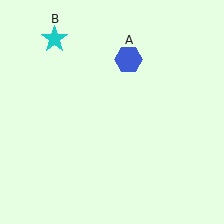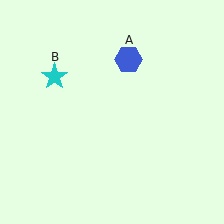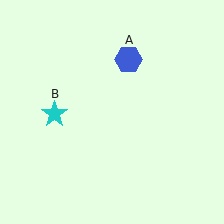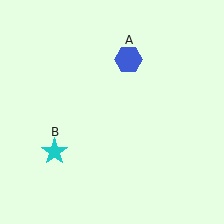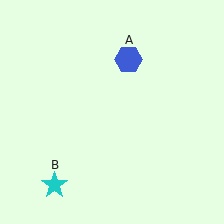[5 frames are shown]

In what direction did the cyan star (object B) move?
The cyan star (object B) moved down.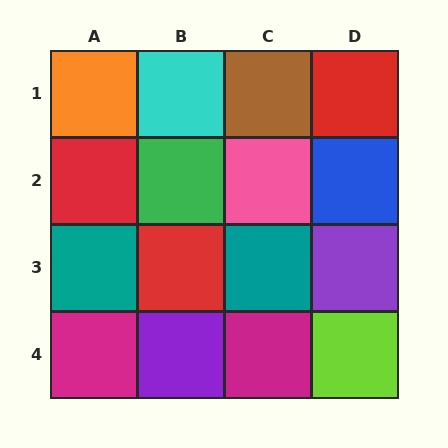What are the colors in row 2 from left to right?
Red, green, pink, blue.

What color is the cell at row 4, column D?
Lime.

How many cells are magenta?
2 cells are magenta.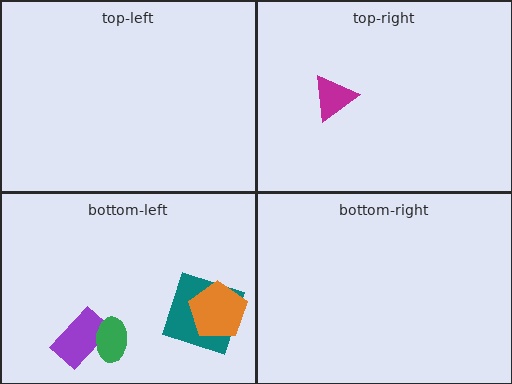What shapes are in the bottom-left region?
The purple rectangle, the teal square, the orange pentagon, the green ellipse.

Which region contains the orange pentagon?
The bottom-left region.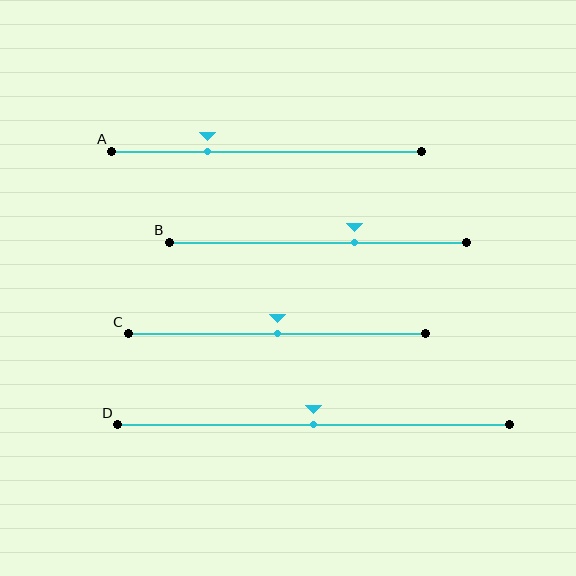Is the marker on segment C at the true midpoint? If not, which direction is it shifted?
Yes, the marker on segment C is at the true midpoint.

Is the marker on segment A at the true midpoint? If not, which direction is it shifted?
No, the marker on segment A is shifted to the left by about 19% of the segment length.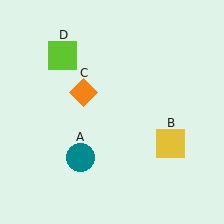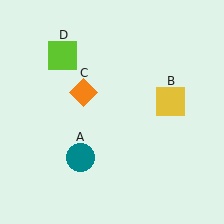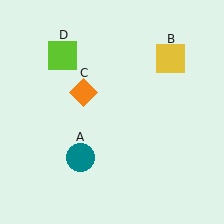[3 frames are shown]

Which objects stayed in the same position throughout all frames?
Teal circle (object A) and orange diamond (object C) and lime square (object D) remained stationary.